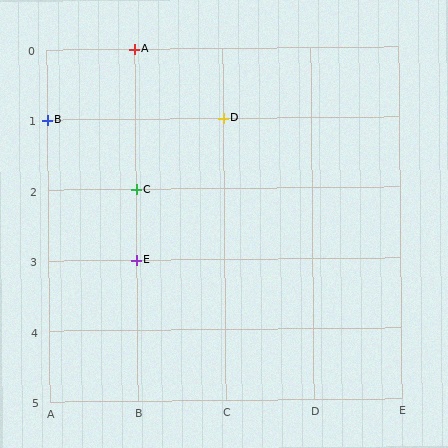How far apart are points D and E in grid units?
Points D and E are 1 column and 2 rows apart (about 2.2 grid units diagonally).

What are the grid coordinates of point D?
Point D is at grid coordinates (C, 1).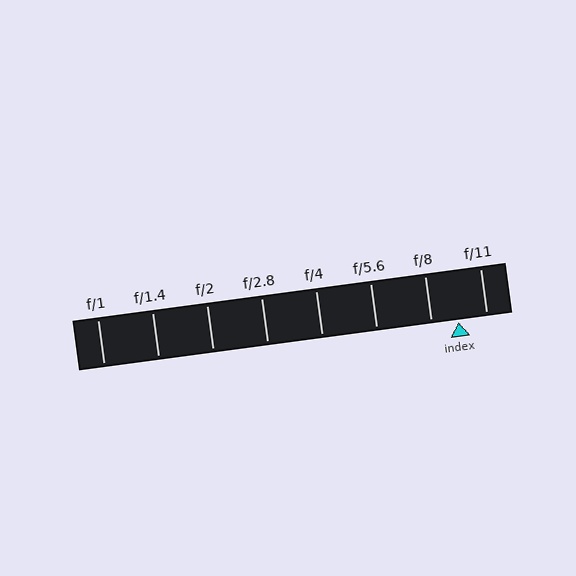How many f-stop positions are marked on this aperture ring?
There are 8 f-stop positions marked.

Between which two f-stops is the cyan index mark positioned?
The index mark is between f/8 and f/11.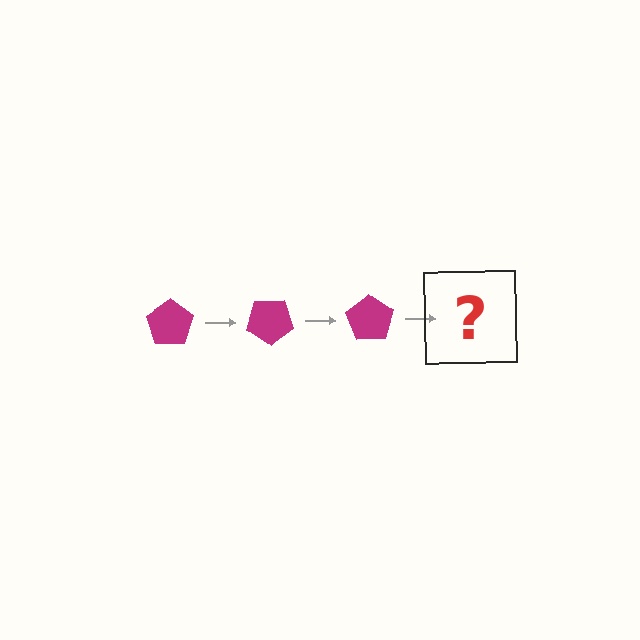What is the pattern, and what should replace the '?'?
The pattern is that the pentagon rotates 35 degrees each step. The '?' should be a magenta pentagon rotated 105 degrees.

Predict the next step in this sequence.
The next step is a magenta pentagon rotated 105 degrees.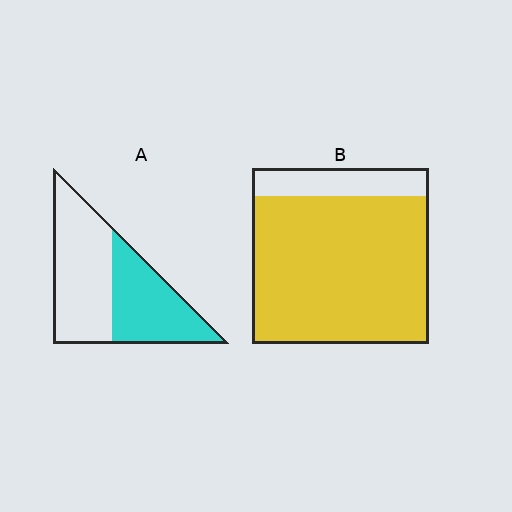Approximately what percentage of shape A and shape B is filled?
A is approximately 45% and B is approximately 85%.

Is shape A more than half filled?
No.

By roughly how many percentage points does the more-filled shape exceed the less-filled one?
By roughly 40 percentage points (B over A).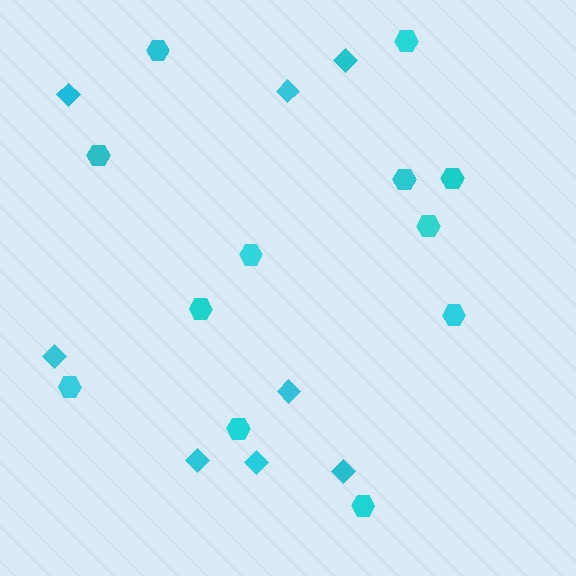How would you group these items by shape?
There are 2 groups: one group of hexagons (12) and one group of diamonds (8).